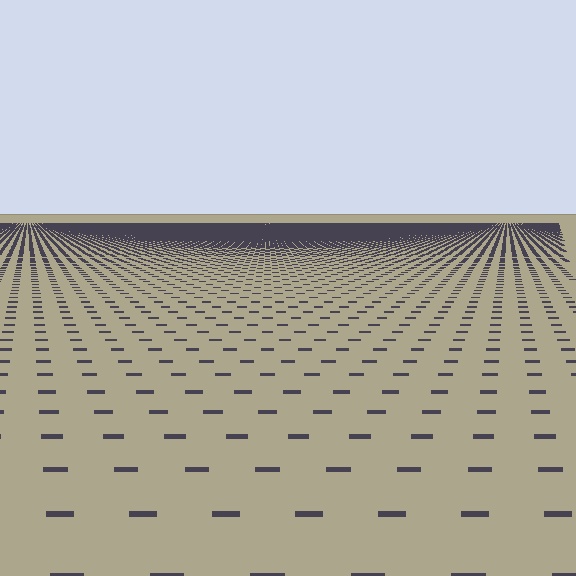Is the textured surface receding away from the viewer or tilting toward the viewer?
The surface is receding away from the viewer. Texture elements get smaller and denser toward the top.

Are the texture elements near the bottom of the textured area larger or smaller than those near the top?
Larger. Near the bottom, elements are closer to the viewer and appear at a bigger on-screen size.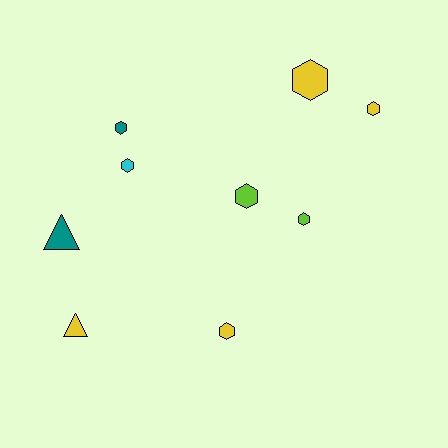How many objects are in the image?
There are 9 objects.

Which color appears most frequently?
Yellow, with 4 objects.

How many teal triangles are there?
There is 1 teal triangle.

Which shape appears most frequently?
Hexagon, with 7 objects.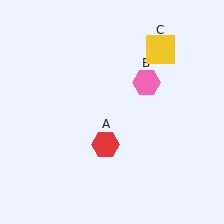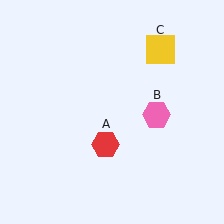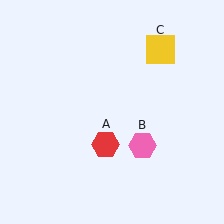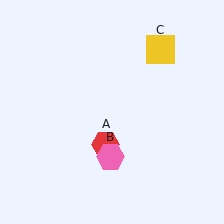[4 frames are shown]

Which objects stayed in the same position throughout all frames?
Red hexagon (object A) and yellow square (object C) remained stationary.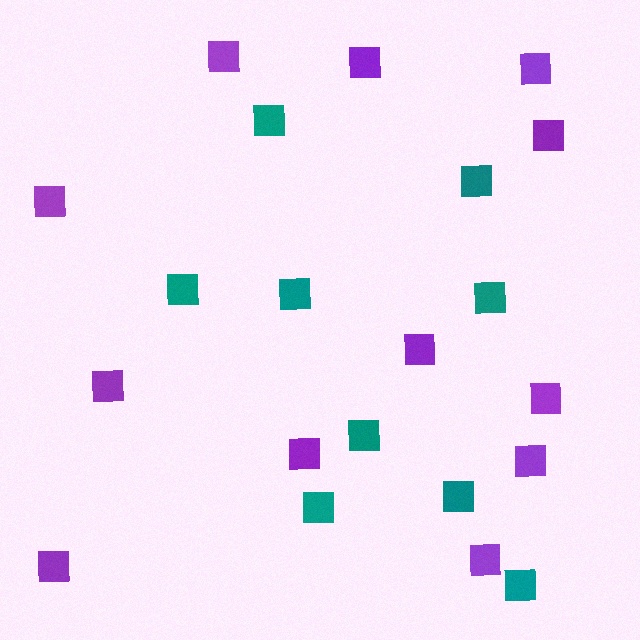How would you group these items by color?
There are 2 groups: one group of purple squares (12) and one group of teal squares (9).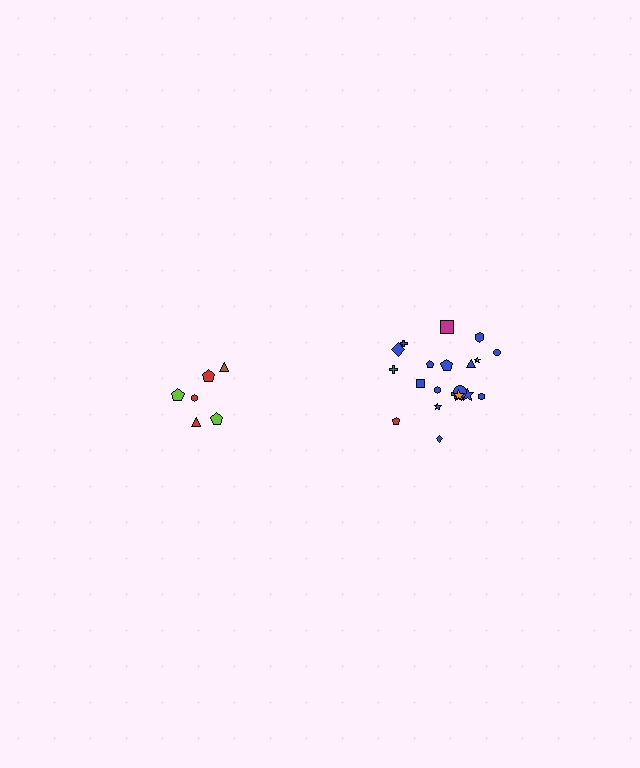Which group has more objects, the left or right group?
The right group.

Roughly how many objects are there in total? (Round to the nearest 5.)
Roughly 30 objects in total.